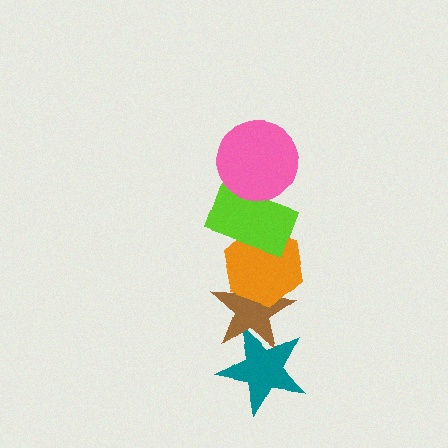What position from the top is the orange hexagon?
The orange hexagon is 3rd from the top.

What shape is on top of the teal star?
The brown star is on top of the teal star.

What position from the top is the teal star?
The teal star is 5th from the top.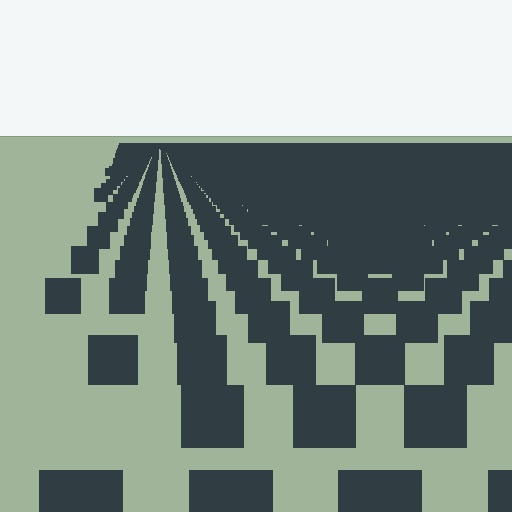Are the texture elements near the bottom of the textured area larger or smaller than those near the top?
Larger. Near the bottom, elements are closer to the viewer and appear at a bigger on-screen size.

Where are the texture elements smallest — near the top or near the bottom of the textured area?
Near the top.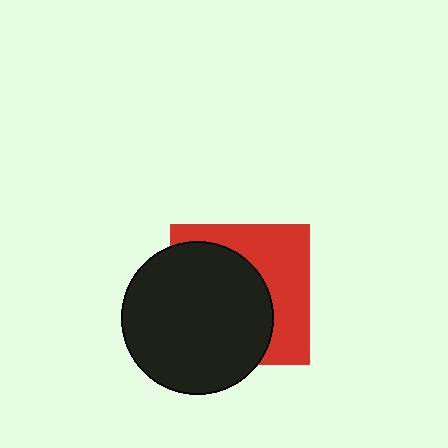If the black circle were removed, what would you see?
You would see the complete red square.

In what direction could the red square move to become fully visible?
The red square could move right. That would shift it out from behind the black circle entirely.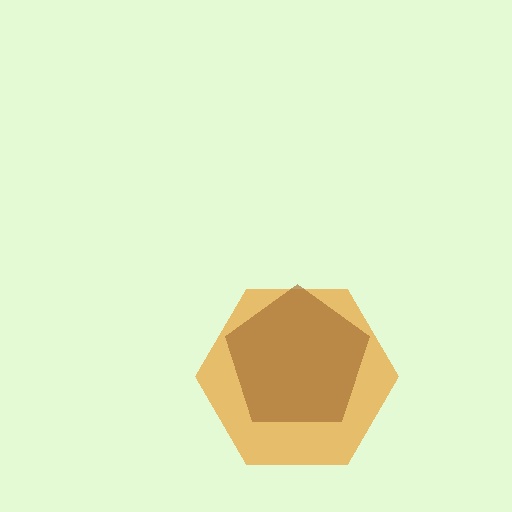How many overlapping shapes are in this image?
There are 2 overlapping shapes in the image.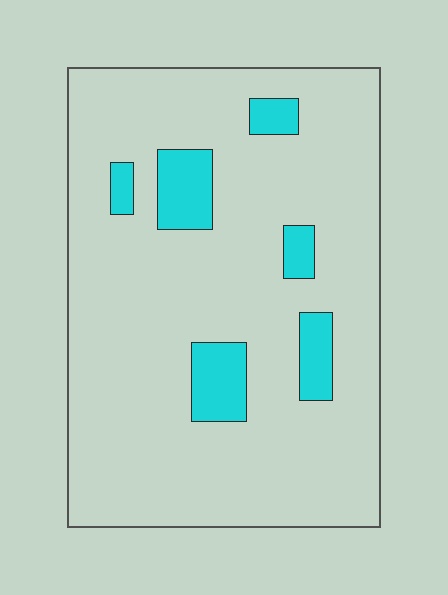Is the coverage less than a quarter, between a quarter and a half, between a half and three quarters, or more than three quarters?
Less than a quarter.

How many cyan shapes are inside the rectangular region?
6.